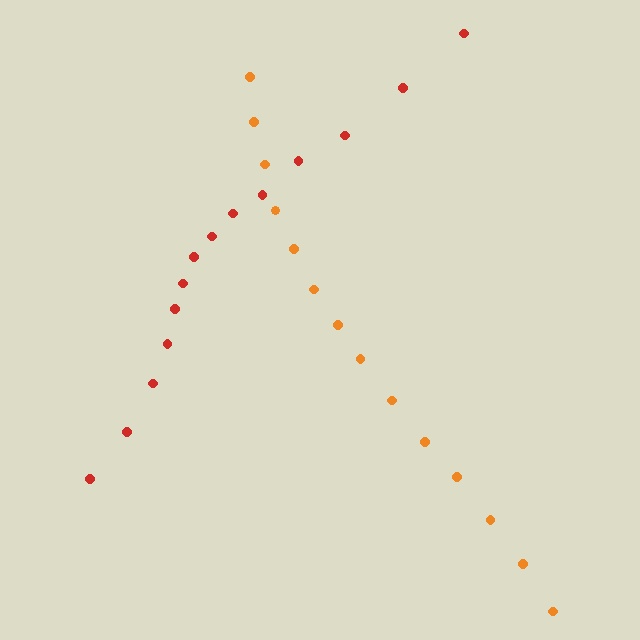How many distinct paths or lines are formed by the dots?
There are 2 distinct paths.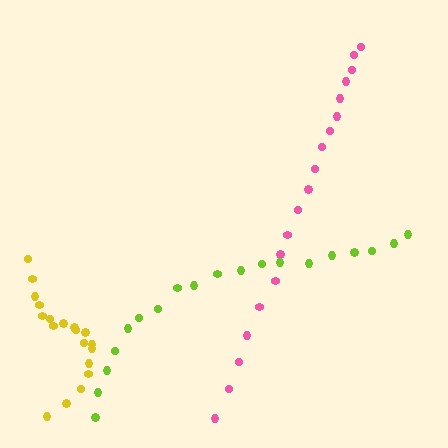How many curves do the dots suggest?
There are 3 distinct paths.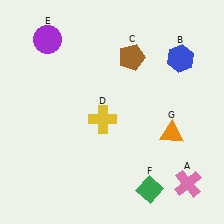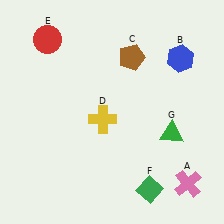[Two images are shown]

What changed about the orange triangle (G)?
In Image 1, G is orange. In Image 2, it changed to green.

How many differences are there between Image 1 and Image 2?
There are 2 differences between the two images.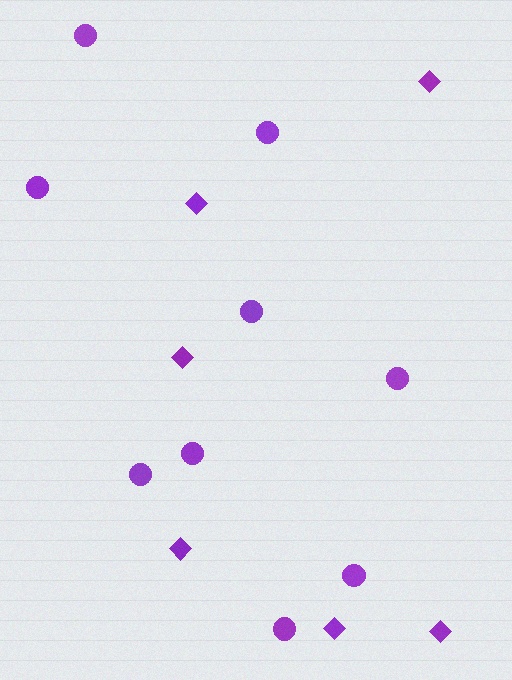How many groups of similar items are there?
There are 2 groups: one group of diamonds (6) and one group of circles (9).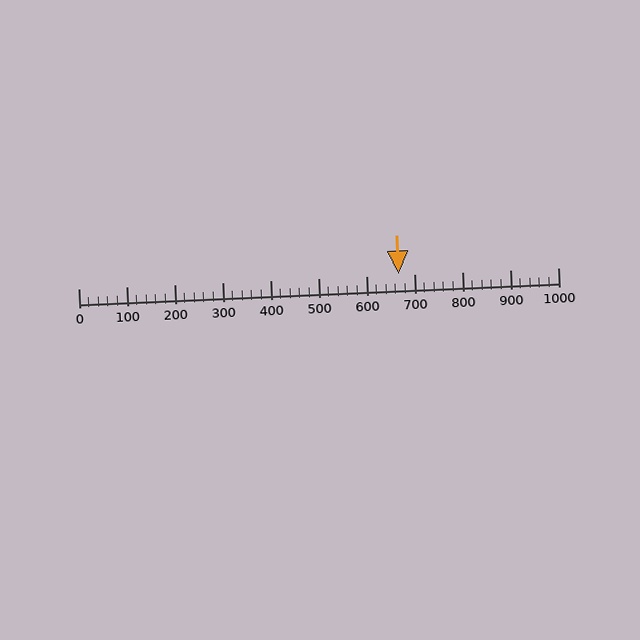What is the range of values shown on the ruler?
The ruler shows values from 0 to 1000.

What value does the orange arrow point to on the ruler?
The orange arrow points to approximately 668.